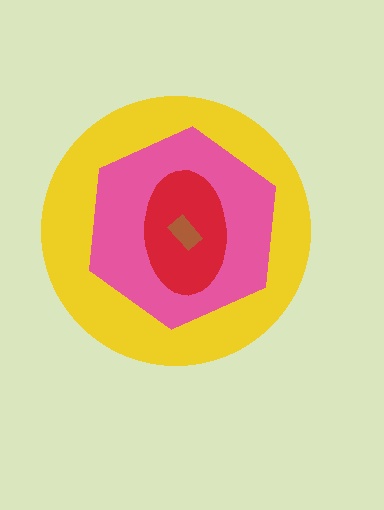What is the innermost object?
The brown rectangle.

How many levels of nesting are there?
4.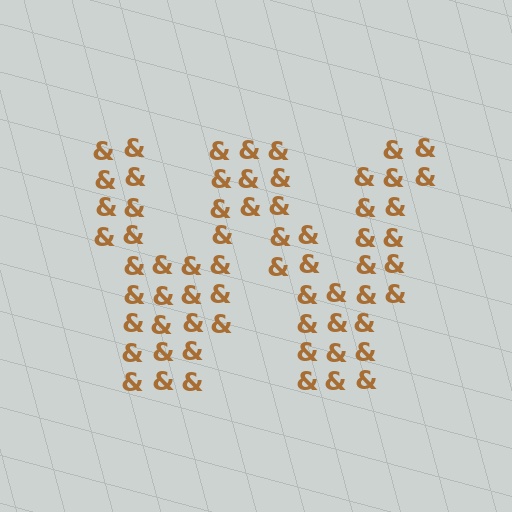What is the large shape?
The large shape is the letter W.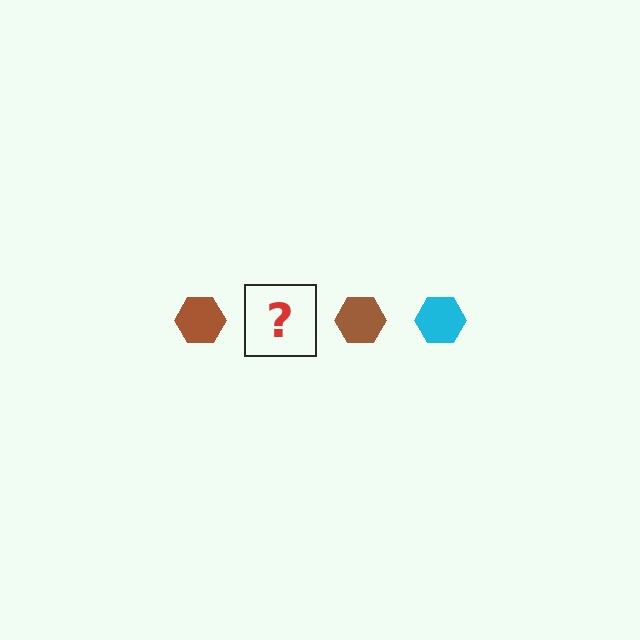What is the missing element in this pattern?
The missing element is a cyan hexagon.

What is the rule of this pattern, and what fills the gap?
The rule is that the pattern cycles through brown, cyan hexagons. The gap should be filled with a cyan hexagon.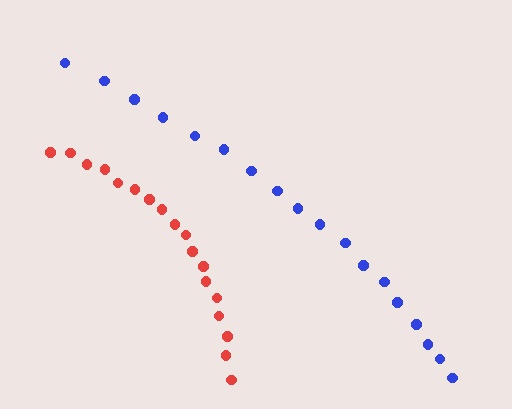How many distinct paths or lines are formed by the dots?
There are 2 distinct paths.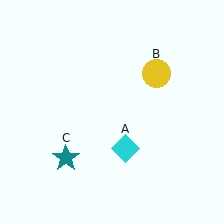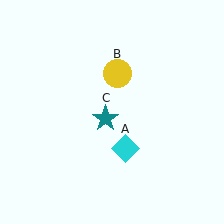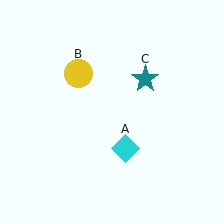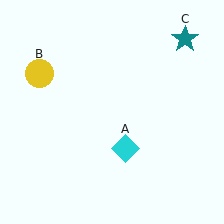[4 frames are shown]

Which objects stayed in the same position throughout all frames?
Cyan diamond (object A) remained stationary.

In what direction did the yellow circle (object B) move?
The yellow circle (object B) moved left.